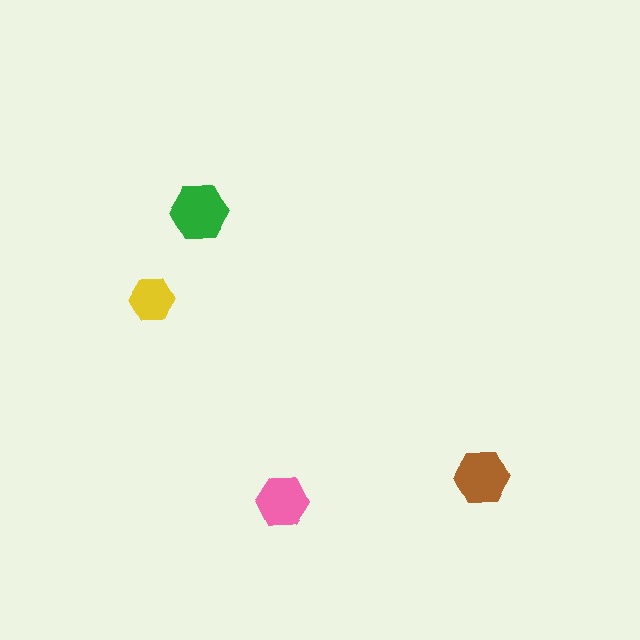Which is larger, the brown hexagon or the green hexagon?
The green one.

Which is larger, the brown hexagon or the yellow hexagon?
The brown one.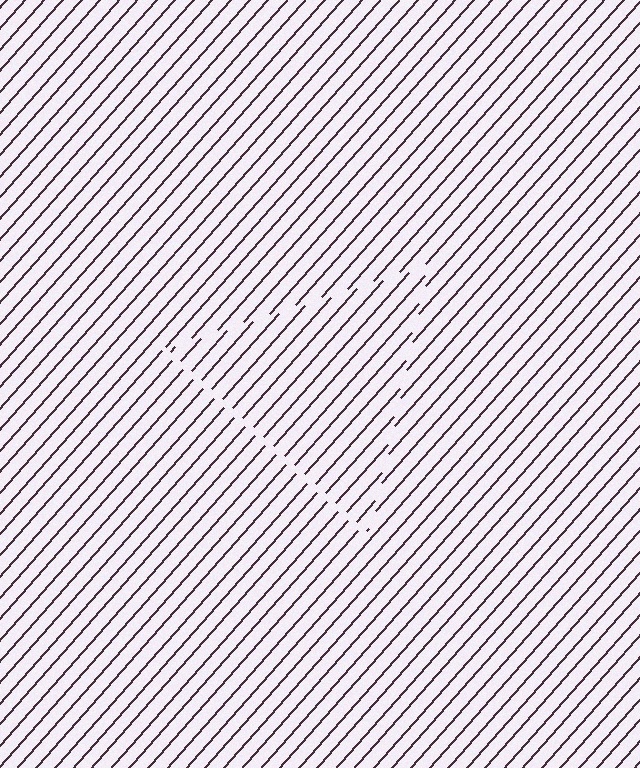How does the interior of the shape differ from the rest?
The interior of the shape contains the same grating, shifted by half a period — the contour is defined by the phase discontinuity where line-ends from the inner and outer gratings abut.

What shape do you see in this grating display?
An illusory triangle. The interior of the shape contains the same grating, shifted by half a period — the contour is defined by the phase discontinuity where line-ends from the inner and outer gratings abut.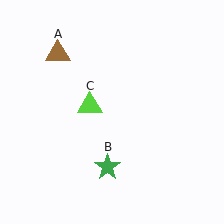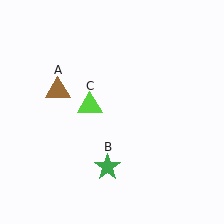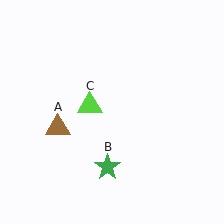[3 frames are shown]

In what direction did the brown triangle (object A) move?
The brown triangle (object A) moved down.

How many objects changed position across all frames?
1 object changed position: brown triangle (object A).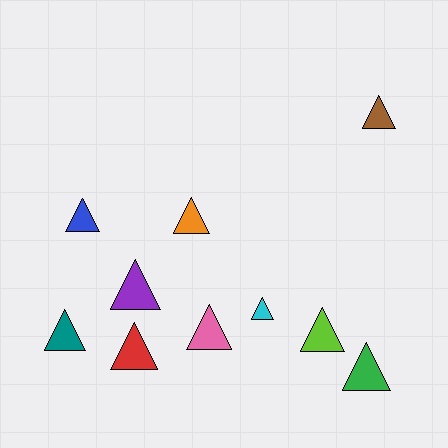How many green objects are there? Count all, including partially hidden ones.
There is 1 green object.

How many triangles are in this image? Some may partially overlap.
There are 10 triangles.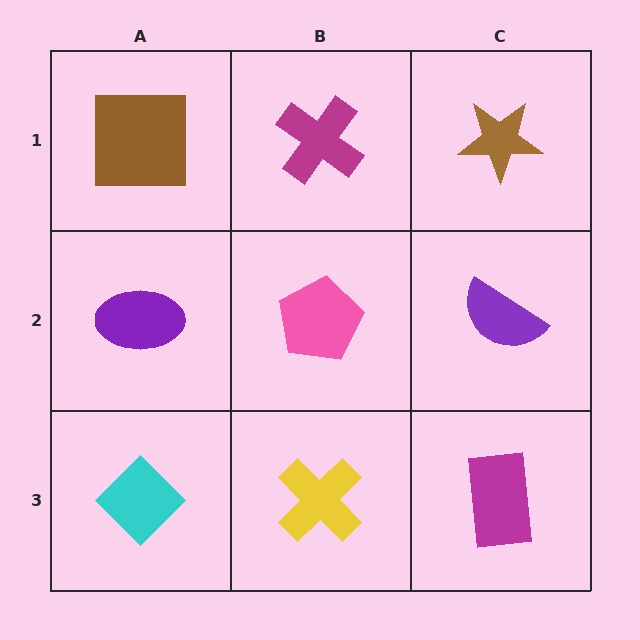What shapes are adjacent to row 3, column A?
A purple ellipse (row 2, column A), a yellow cross (row 3, column B).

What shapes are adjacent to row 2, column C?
A brown star (row 1, column C), a magenta rectangle (row 3, column C), a pink pentagon (row 2, column B).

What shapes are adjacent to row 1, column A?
A purple ellipse (row 2, column A), a magenta cross (row 1, column B).